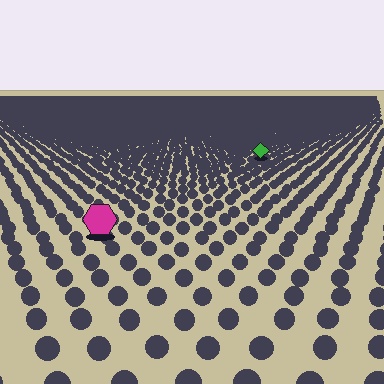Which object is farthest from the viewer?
The green diamond is farthest from the viewer. It appears smaller and the ground texture around it is denser.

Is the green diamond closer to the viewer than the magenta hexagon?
No. The magenta hexagon is closer — you can tell from the texture gradient: the ground texture is coarser near it.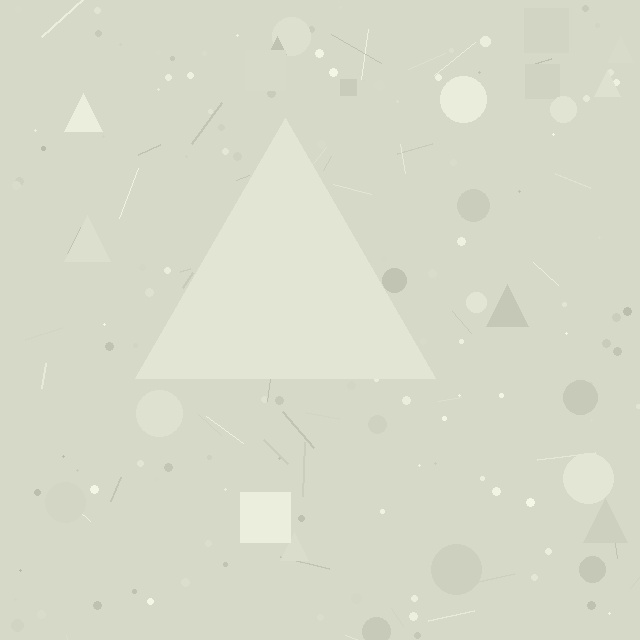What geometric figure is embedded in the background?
A triangle is embedded in the background.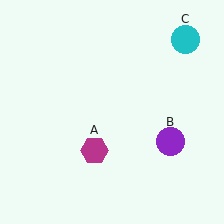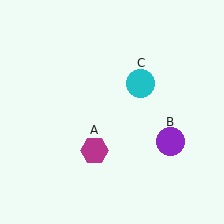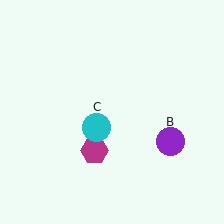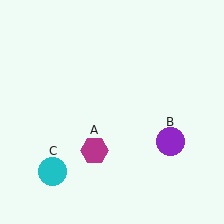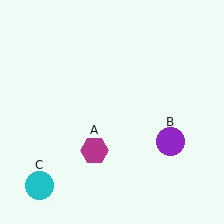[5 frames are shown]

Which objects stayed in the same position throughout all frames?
Magenta hexagon (object A) and purple circle (object B) remained stationary.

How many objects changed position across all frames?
1 object changed position: cyan circle (object C).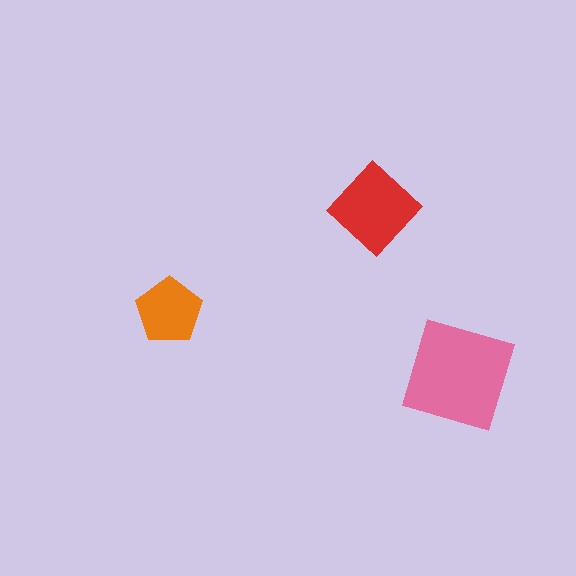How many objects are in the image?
There are 3 objects in the image.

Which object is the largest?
The pink square.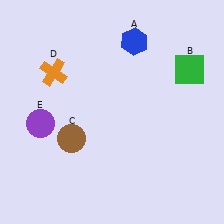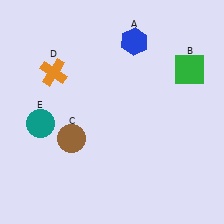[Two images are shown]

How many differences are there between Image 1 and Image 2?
There is 1 difference between the two images.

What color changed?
The circle (E) changed from purple in Image 1 to teal in Image 2.